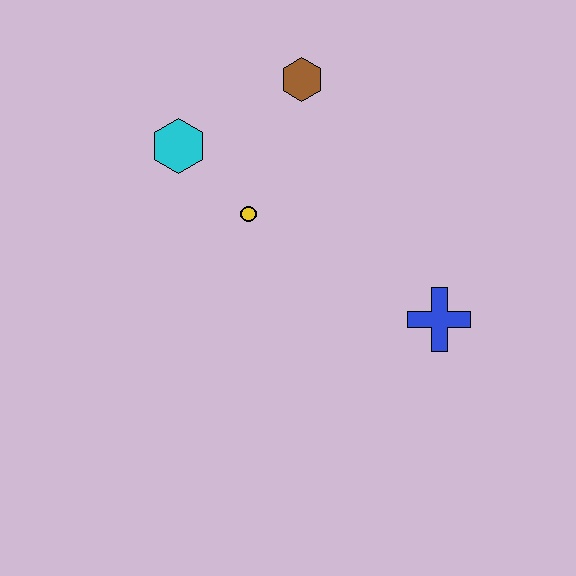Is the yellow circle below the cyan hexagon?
Yes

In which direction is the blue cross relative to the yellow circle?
The blue cross is to the right of the yellow circle.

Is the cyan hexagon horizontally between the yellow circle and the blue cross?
No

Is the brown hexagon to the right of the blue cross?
No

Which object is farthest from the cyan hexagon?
The blue cross is farthest from the cyan hexagon.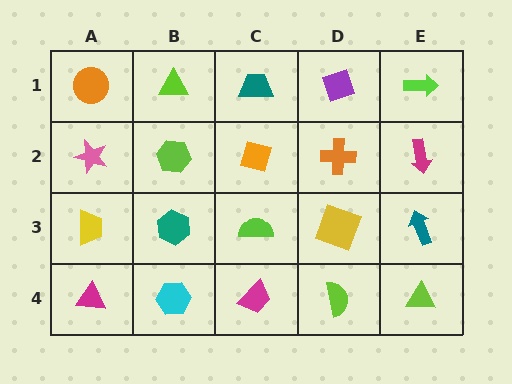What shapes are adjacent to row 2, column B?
A lime triangle (row 1, column B), a teal hexagon (row 3, column B), a pink star (row 2, column A), an orange square (row 2, column C).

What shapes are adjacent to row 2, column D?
A purple diamond (row 1, column D), a yellow square (row 3, column D), an orange square (row 2, column C), a magenta arrow (row 2, column E).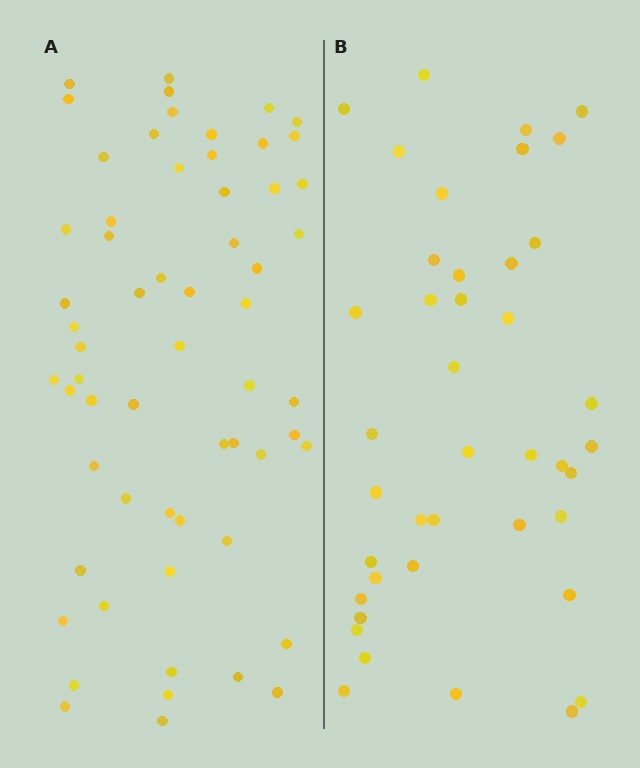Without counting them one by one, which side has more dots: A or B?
Region A (the left region) has more dots.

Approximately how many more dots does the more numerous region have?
Region A has approximately 20 more dots than region B.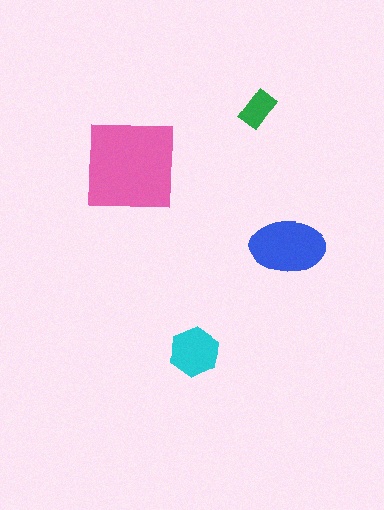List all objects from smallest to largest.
The green rectangle, the cyan hexagon, the blue ellipse, the pink square.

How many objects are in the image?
There are 4 objects in the image.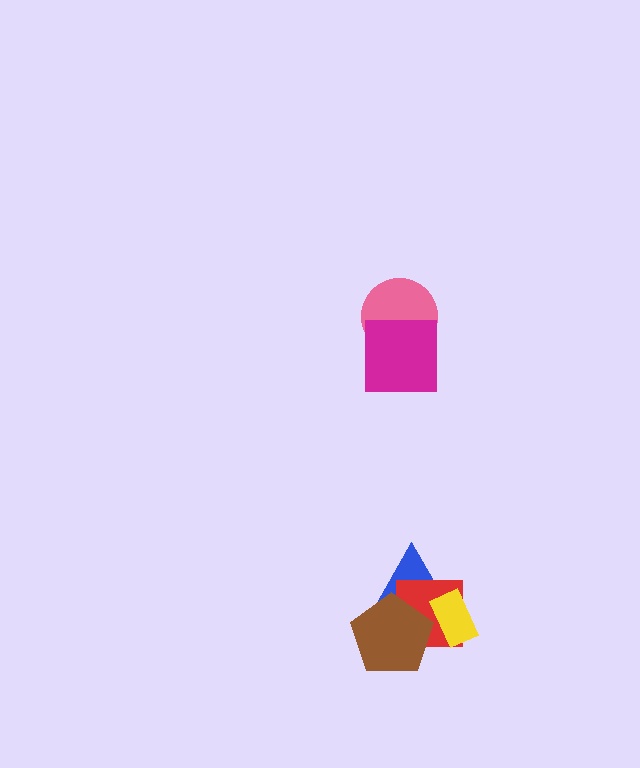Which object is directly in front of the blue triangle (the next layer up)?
The red square is directly in front of the blue triangle.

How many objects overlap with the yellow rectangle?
2 objects overlap with the yellow rectangle.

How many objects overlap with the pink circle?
1 object overlaps with the pink circle.